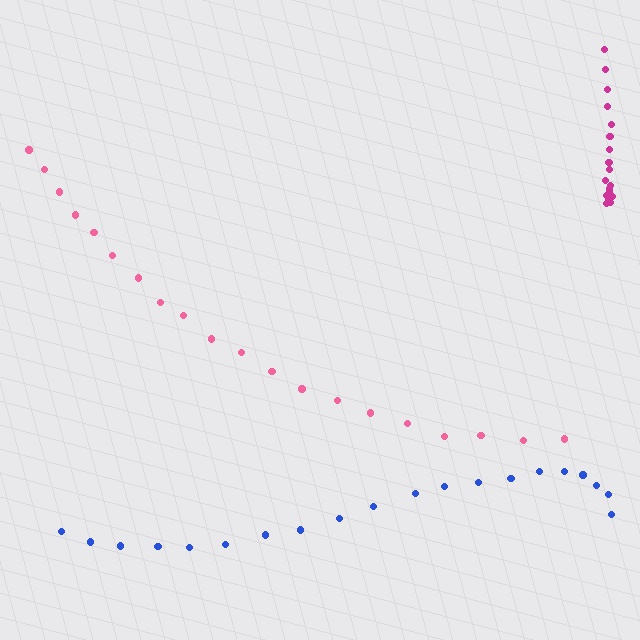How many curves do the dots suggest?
There are 3 distinct paths.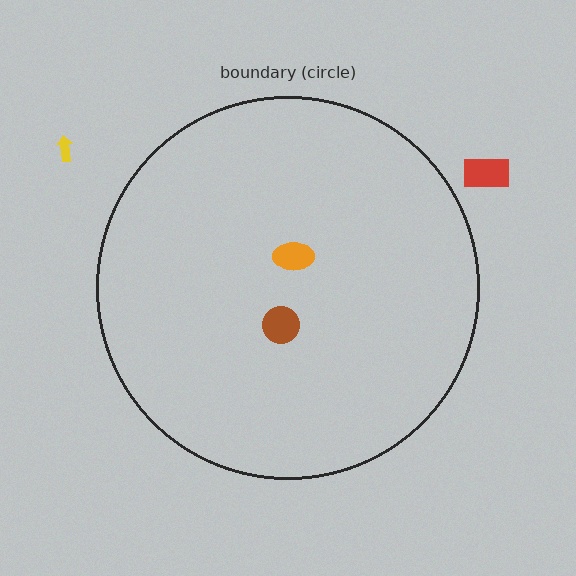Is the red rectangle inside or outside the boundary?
Outside.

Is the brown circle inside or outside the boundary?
Inside.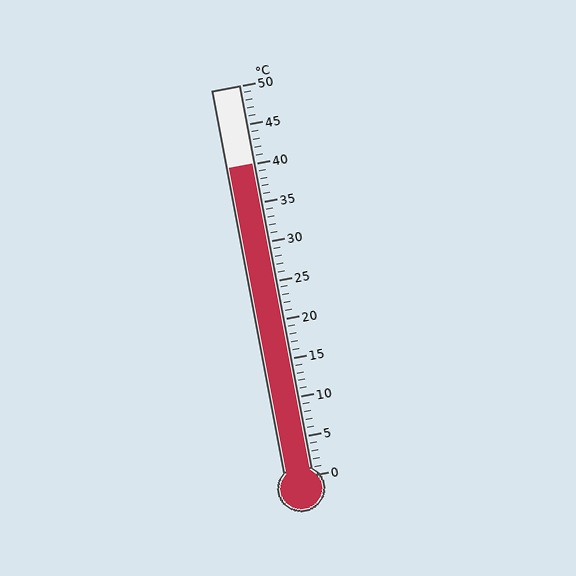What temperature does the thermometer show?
The thermometer shows approximately 40°C.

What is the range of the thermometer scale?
The thermometer scale ranges from 0°C to 50°C.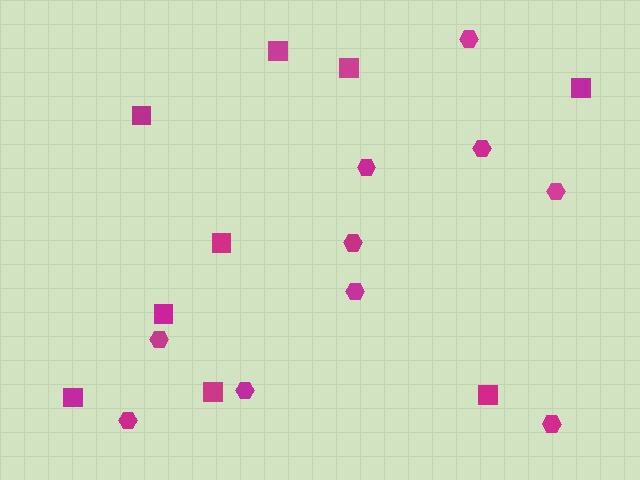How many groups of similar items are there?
There are 2 groups: one group of squares (9) and one group of hexagons (10).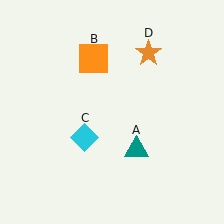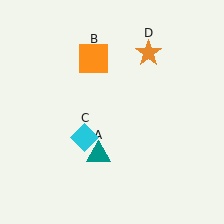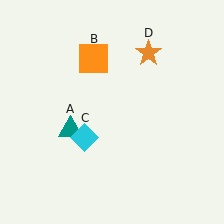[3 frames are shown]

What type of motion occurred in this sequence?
The teal triangle (object A) rotated clockwise around the center of the scene.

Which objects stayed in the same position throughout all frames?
Orange square (object B) and cyan diamond (object C) and orange star (object D) remained stationary.